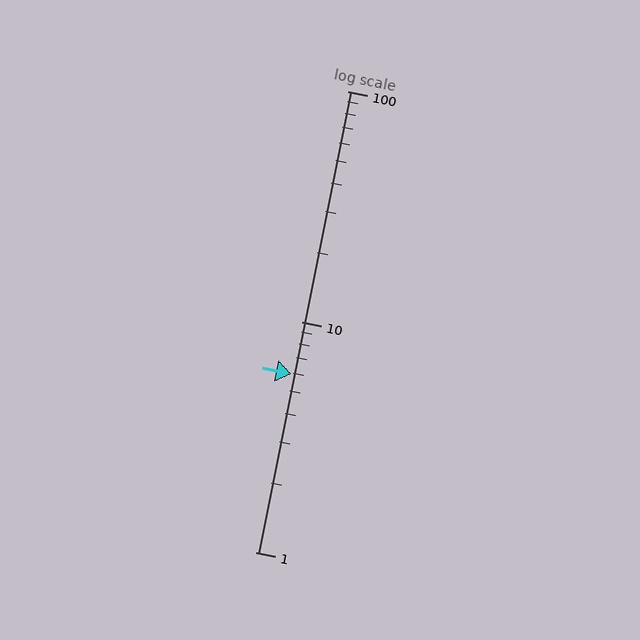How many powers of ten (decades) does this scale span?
The scale spans 2 decades, from 1 to 100.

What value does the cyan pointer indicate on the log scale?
The pointer indicates approximately 5.9.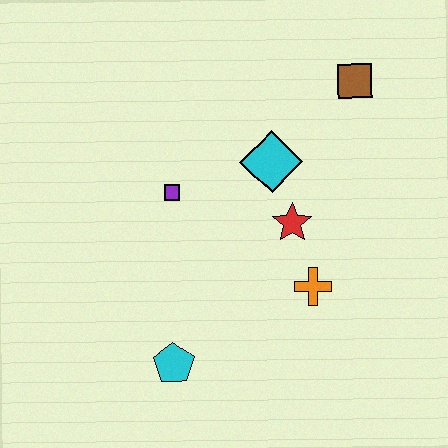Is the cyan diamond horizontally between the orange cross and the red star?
No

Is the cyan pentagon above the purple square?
No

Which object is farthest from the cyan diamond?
The cyan pentagon is farthest from the cyan diamond.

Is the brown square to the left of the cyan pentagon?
No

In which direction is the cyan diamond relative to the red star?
The cyan diamond is above the red star.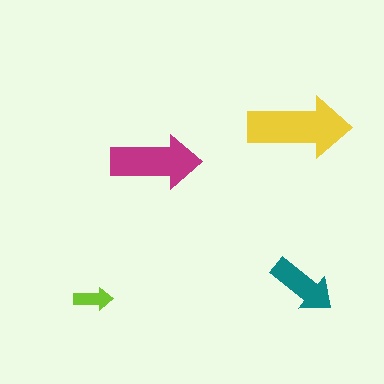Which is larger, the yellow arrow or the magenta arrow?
The yellow one.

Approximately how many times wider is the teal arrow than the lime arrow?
About 1.5 times wider.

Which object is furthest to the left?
The lime arrow is leftmost.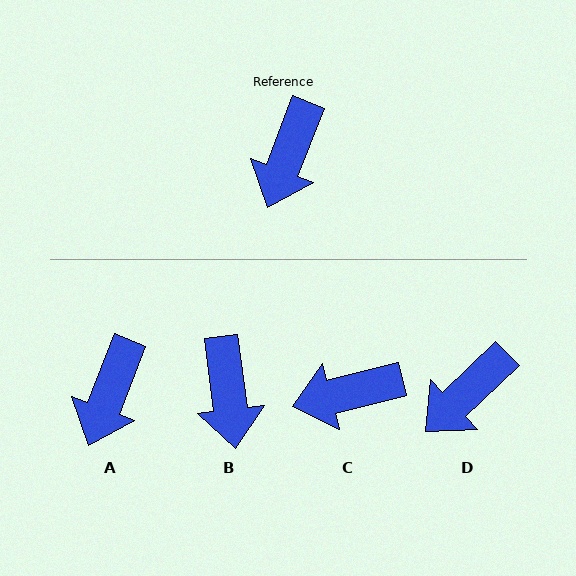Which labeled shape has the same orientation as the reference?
A.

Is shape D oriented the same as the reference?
No, it is off by about 25 degrees.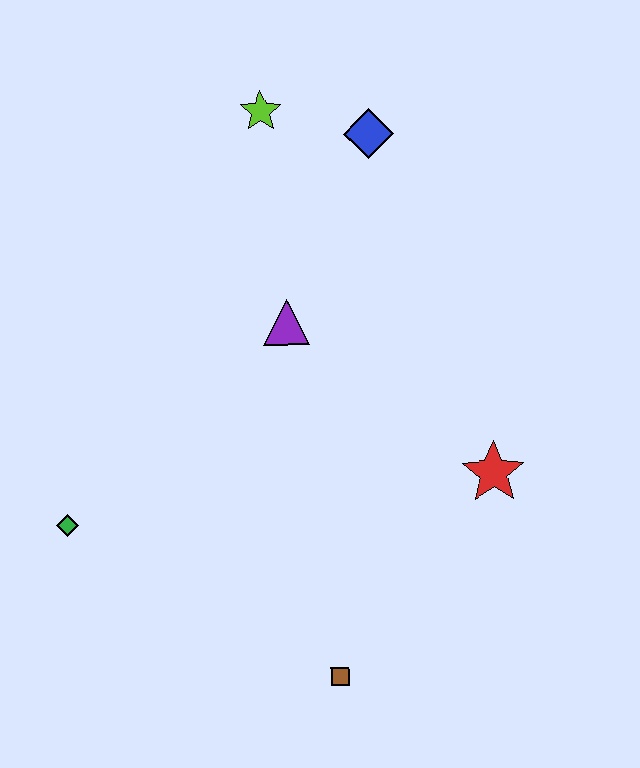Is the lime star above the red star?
Yes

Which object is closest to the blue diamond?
The lime star is closest to the blue diamond.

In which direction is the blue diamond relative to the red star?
The blue diamond is above the red star.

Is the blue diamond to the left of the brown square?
No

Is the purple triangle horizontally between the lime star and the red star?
Yes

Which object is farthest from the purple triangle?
The brown square is farthest from the purple triangle.